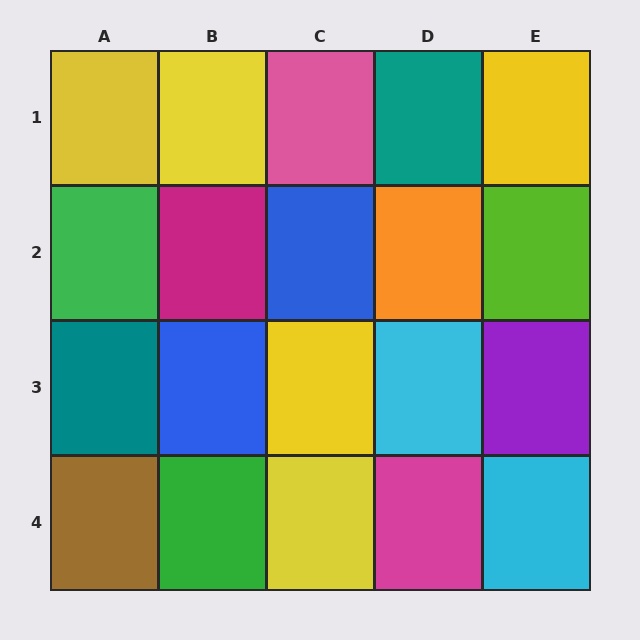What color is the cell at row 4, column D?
Magenta.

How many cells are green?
2 cells are green.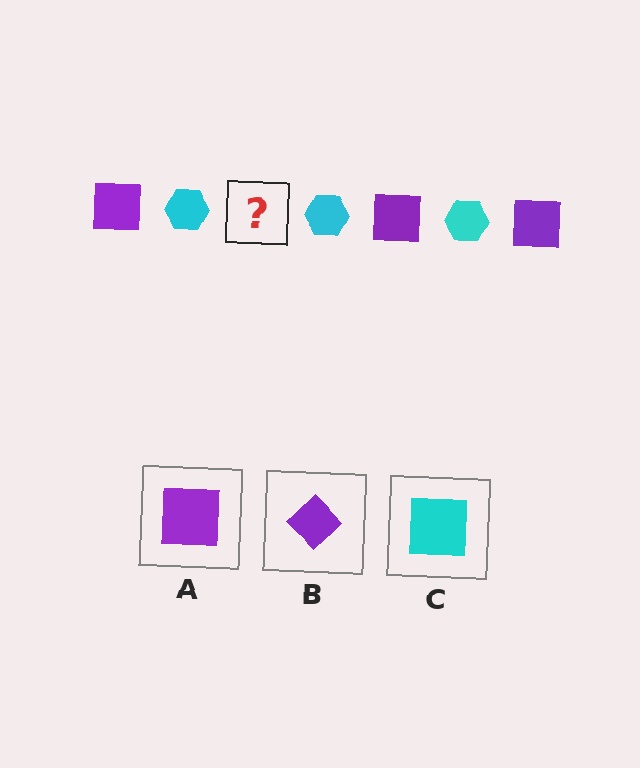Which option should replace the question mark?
Option A.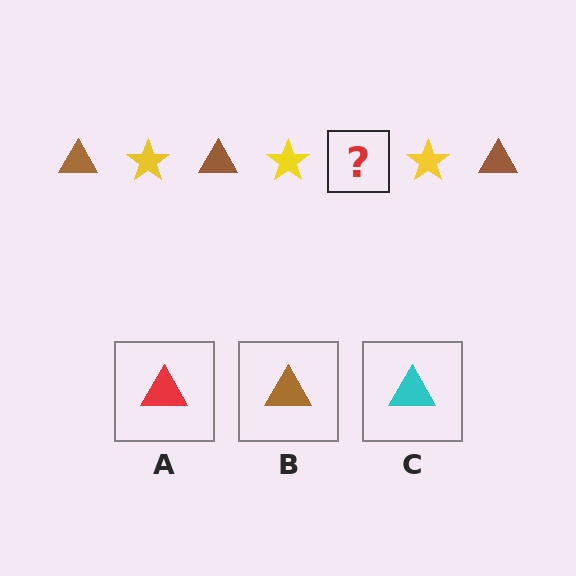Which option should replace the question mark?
Option B.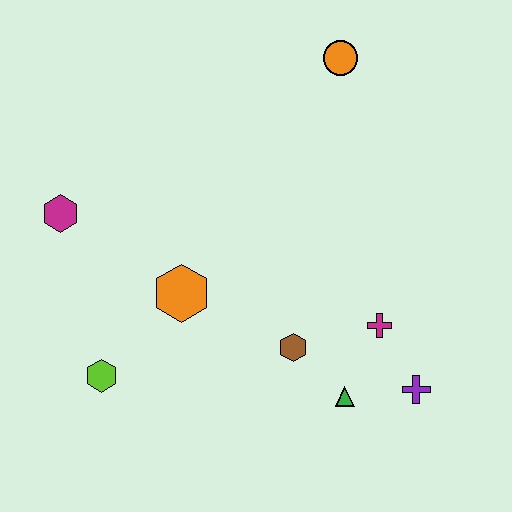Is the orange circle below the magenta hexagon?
No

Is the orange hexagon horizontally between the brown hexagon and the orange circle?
No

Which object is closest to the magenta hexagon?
The orange hexagon is closest to the magenta hexagon.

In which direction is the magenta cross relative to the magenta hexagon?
The magenta cross is to the right of the magenta hexagon.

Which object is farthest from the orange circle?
The lime hexagon is farthest from the orange circle.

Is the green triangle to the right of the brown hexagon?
Yes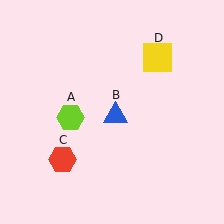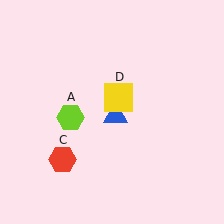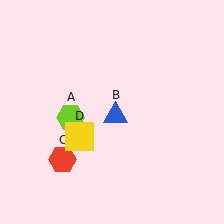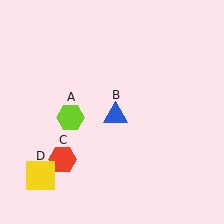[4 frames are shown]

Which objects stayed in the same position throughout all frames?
Lime hexagon (object A) and blue triangle (object B) and red hexagon (object C) remained stationary.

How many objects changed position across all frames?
1 object changed position: yellow square (object D).